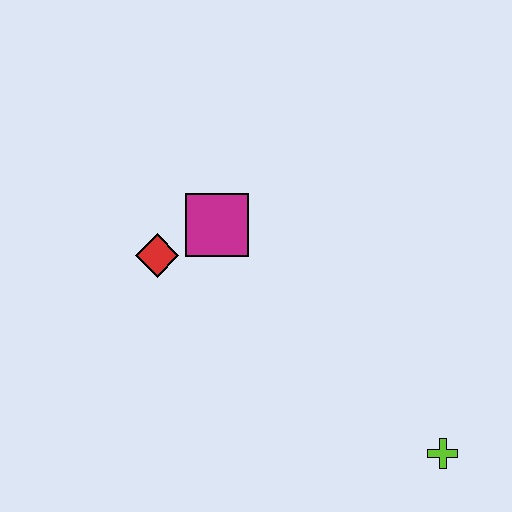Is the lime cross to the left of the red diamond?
No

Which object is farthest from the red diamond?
The lime cross is farthest from the red diamond.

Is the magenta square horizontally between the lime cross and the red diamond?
Yes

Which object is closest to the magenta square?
The red diamond is closest to the magenta square.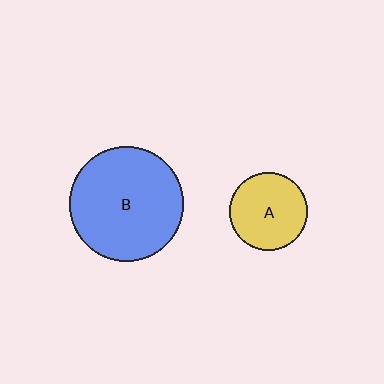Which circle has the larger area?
Circle B (blue).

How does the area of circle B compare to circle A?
Approximately 2.2 times.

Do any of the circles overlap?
No, none of the circles overlap.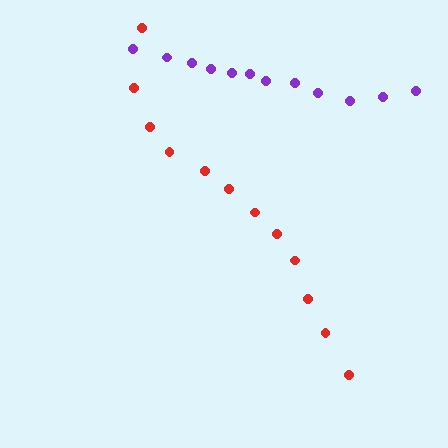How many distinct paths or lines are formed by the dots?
There are 2 distinct paths.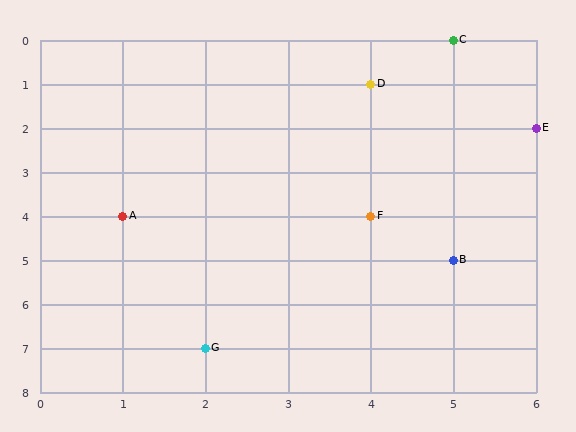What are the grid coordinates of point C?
Point C is at grid coordinates (5, 0).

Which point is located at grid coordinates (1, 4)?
Point A is at (1, 4).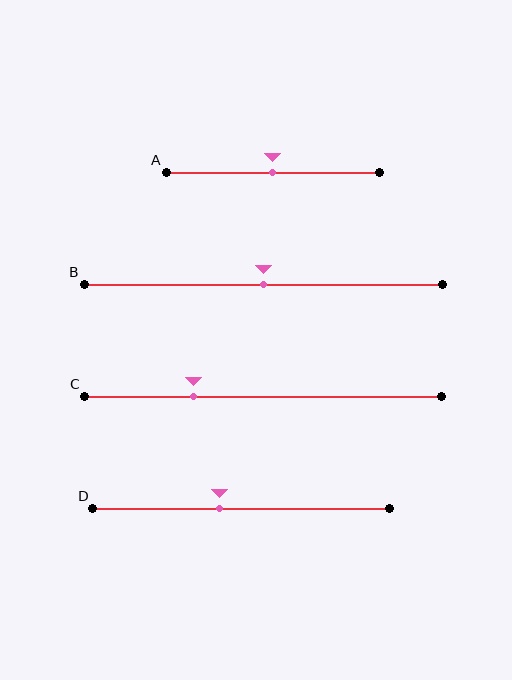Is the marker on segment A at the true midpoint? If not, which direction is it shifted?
Yes, the marker on segment A is at the true midpoint.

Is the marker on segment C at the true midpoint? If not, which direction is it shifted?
No, the marker on segment C is shifted to the left by about 20% of the segment length.